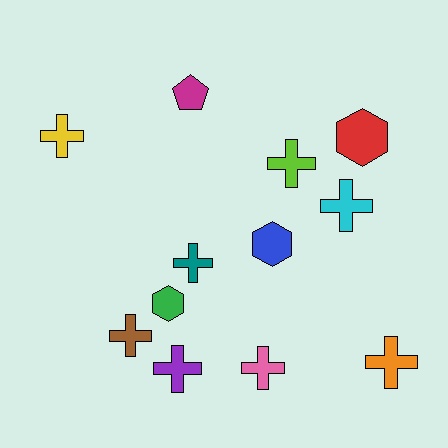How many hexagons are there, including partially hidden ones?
There are 3 hexagons.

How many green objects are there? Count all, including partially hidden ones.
There is 1 green object.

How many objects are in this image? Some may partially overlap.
There are 12 objects.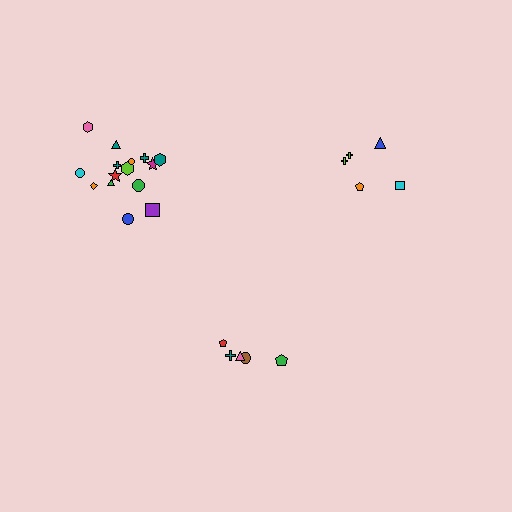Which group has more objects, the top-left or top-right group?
The top-left group.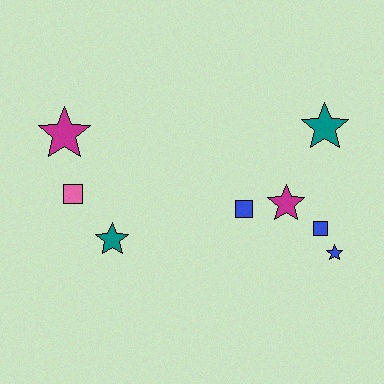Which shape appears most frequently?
Star, with 5 objects.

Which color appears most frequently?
Blue, with 3 objects.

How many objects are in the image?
There are 8 objects.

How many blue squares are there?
There are 2 blue squares.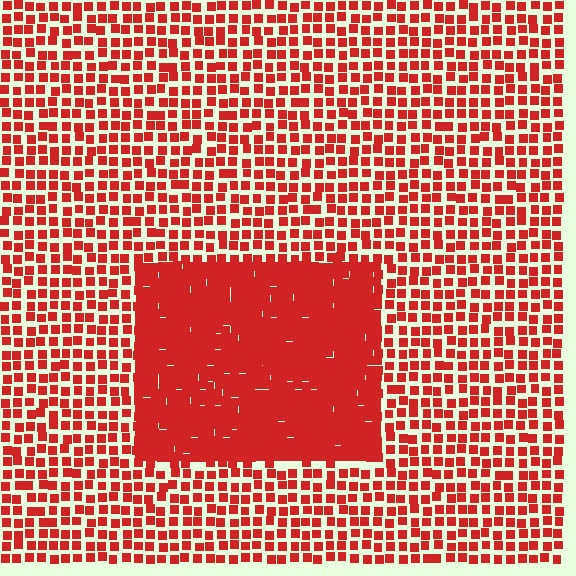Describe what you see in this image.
The image contains small red elements arranged at two different densities. A rectangle-shaped region is visible where the elements are more densely packed than the surrounding area.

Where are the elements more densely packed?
The elements are more densely packed inside the rectangle boundary.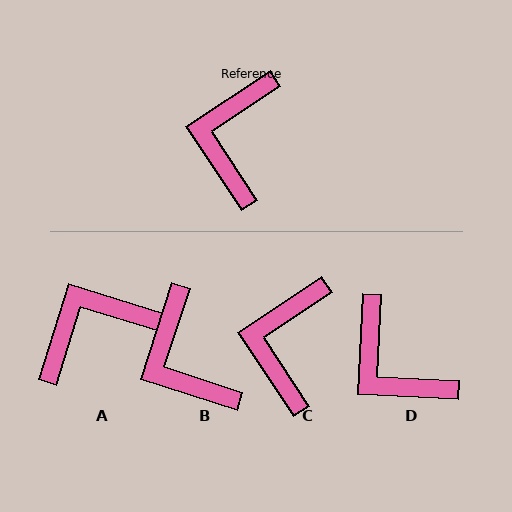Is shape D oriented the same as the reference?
No, it is off by about 54 degrees.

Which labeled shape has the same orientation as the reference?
C.